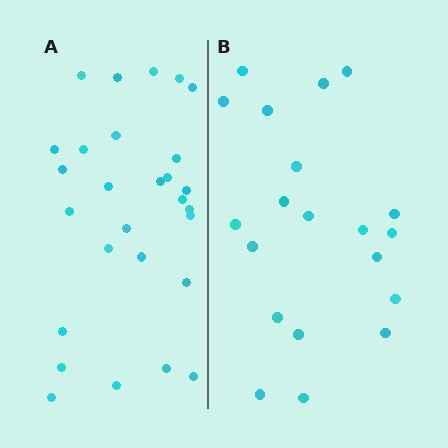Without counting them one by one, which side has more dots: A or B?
Region A (the left region) has more dots.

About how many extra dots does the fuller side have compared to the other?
Region A has roughly 8 or so more dots than region B.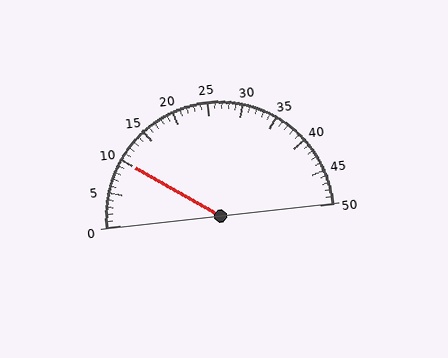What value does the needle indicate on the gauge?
The needle indicates approximately 10.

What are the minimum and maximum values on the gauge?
The gauge ranges from 0 to 50.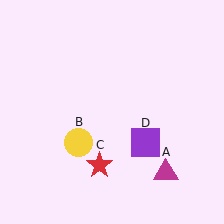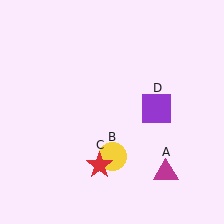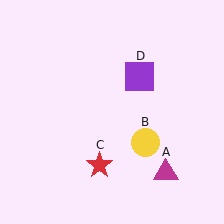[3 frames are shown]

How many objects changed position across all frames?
2 objects changed position: yellow circle (object B), purple square (object D).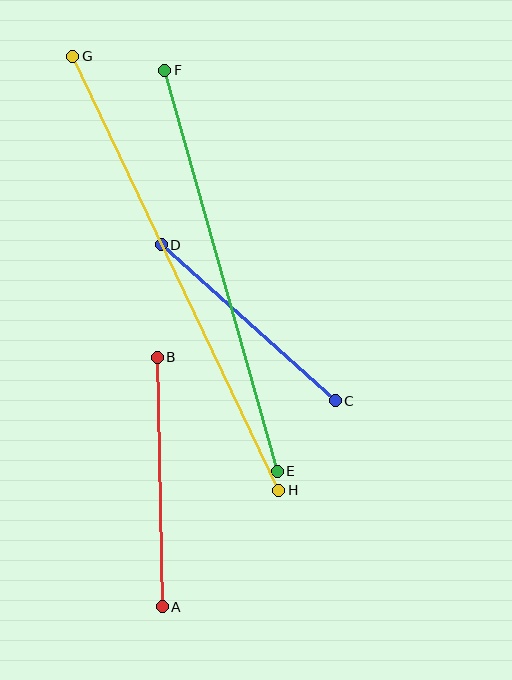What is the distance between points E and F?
The distance is approximately 416 pixels.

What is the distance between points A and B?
The distance is approximately 249 pixels.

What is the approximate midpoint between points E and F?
The midpoint is at approximately (221, 271) pixels.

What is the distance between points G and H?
The distance is approximately 481 pixels.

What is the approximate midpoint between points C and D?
The midpoint is at approximately (248, 323) pixels.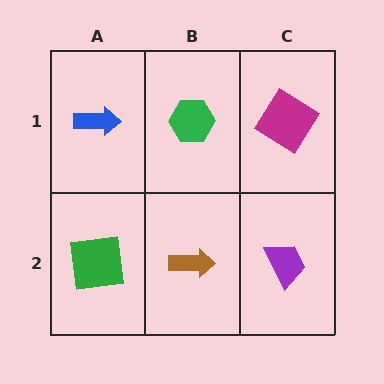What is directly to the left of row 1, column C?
A green hexagon.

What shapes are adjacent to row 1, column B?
A brown arrow (row 2, column B), a blue arrow (row 1, column A), a magenta diamond (row 1, column C).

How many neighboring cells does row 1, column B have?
3.